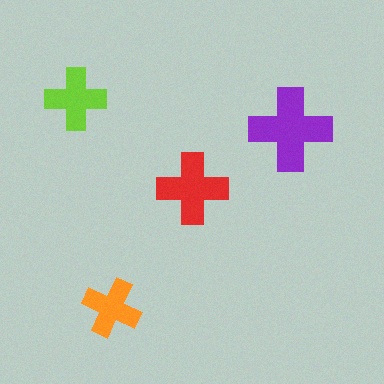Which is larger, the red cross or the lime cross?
The red one.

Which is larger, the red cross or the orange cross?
The red one.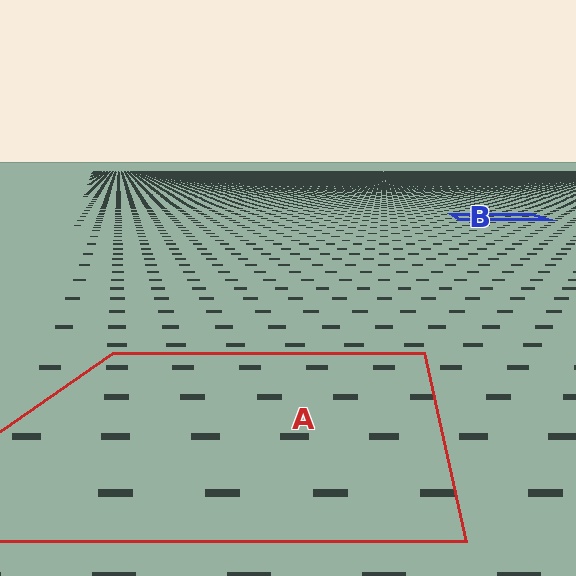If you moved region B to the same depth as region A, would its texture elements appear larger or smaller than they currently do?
They would appear larger. At a closer depth, the same texture elements are projected at a bigger on-screen size.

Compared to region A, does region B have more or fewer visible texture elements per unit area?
Region B has more texture elements per unit area — they are packed more densely because it is farther away.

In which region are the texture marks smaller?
The texture marks are smaller in region B, because it is farther away.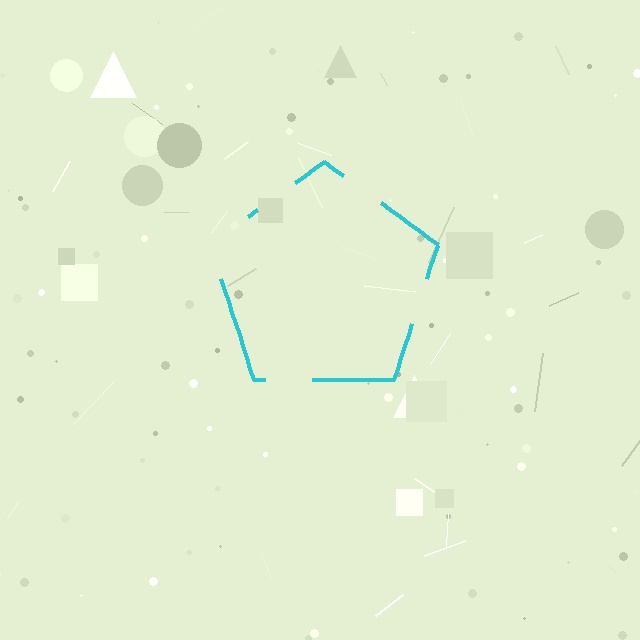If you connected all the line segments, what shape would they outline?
They would outline a pentagon.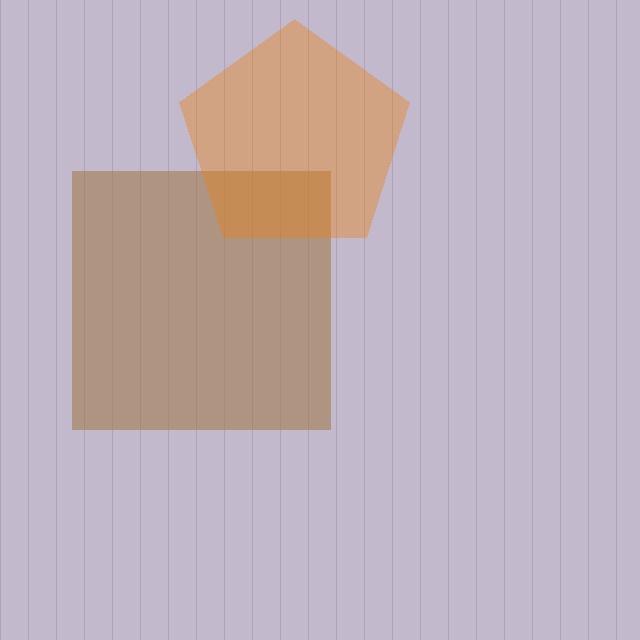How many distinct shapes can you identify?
There are 2 distinct shapes: a brown square, an orange pentagon.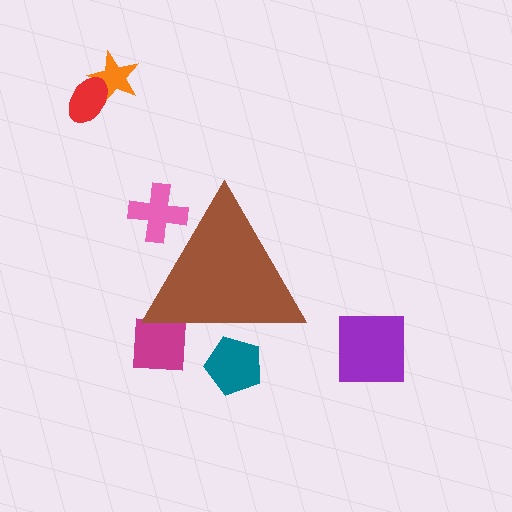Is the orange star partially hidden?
No, the orange star is fully visible.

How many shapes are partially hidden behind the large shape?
3 shapes are partially hidden.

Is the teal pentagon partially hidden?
Yes, the teal pentagon is partially hidden behind the brown triangle.